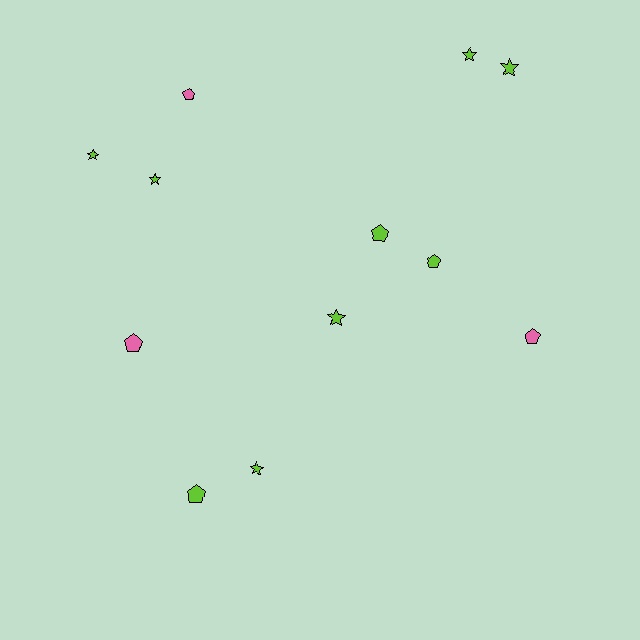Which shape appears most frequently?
Star, with 6 objects.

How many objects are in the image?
There are 12 objects.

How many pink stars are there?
There are no pink stars.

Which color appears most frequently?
Lime, with 9 objects.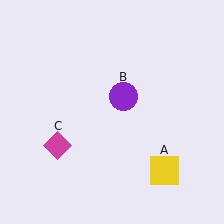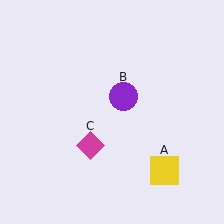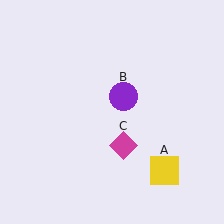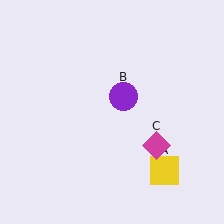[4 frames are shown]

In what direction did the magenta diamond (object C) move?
The magenta diamond (object C) moved right.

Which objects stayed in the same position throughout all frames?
Yellow square (object A) and purple circle (object B) remained stationary.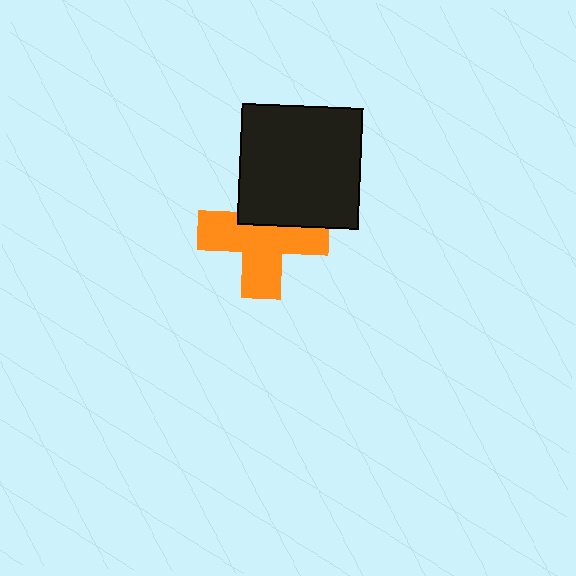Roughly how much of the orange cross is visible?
About half of it is visible (roughly 65%).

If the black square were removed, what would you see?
You would see the complete orange cross.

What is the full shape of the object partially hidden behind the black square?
The partially hidden object is an orange cross.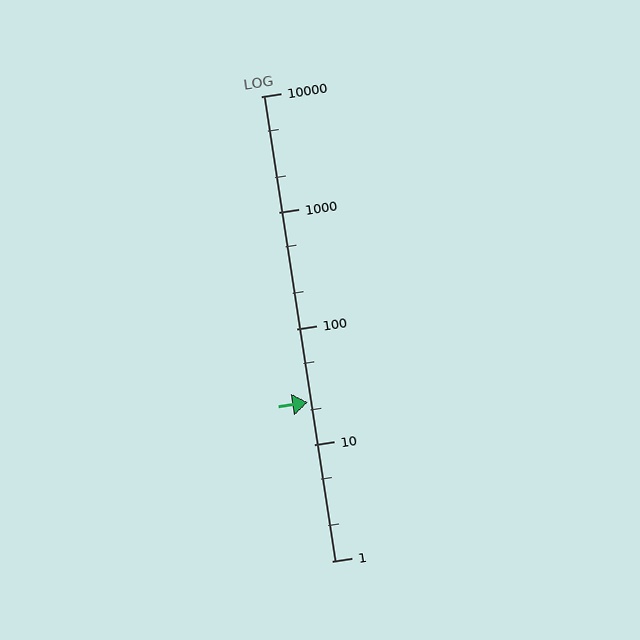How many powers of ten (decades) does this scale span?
The scale spans 4 decades, from 1 to 10000.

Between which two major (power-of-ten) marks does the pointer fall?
The pointer is between 10 and 100.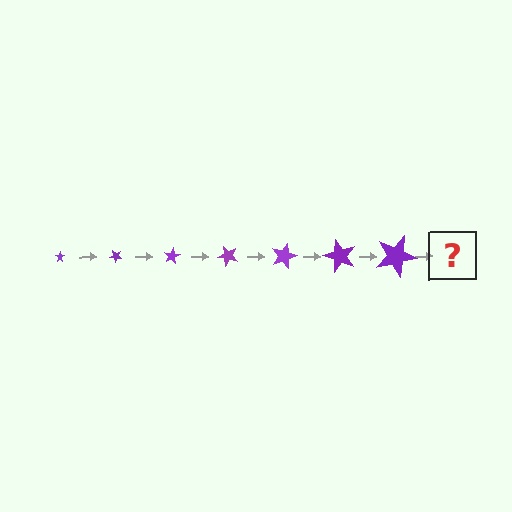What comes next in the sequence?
The next element should be a star, larger than the previous one and rotated 280 degrees from the start.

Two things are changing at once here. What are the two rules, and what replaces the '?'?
The two rules are that the star grows larger each step and it rotates 40 degrees each step. The '?' should be a star, larger than the previous one and rotated 280 degrees from the start.